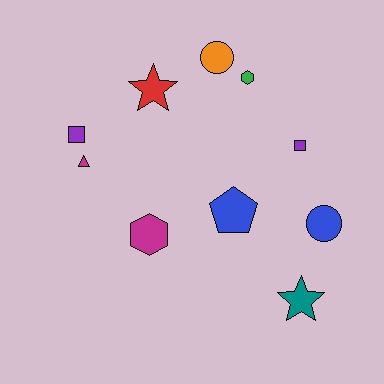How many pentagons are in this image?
There is 1 pentagon.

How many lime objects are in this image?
There are no lime objects.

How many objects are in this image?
There are 10 objects.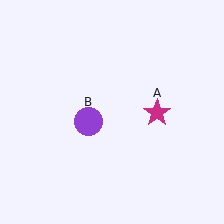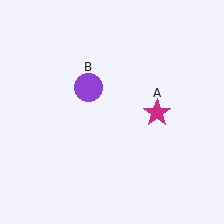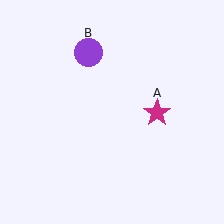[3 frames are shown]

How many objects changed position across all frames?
1 object changed position: purple circle (object B).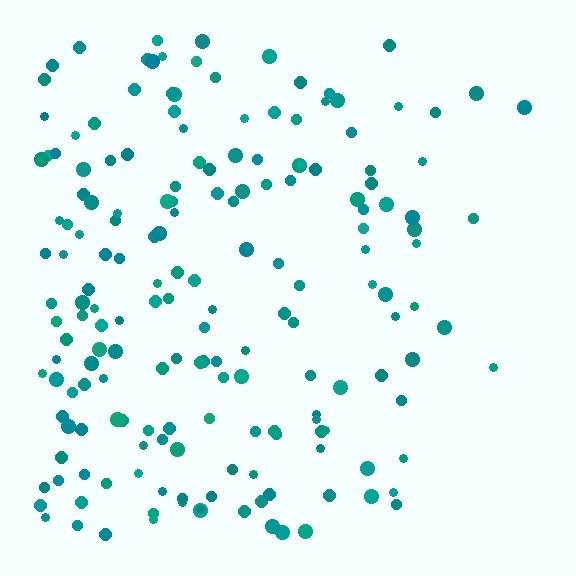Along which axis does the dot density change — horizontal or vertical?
Horizontal.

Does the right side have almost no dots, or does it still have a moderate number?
Still a moderate number, just noticeably fewer than the left.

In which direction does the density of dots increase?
From right to left, with the left side densest.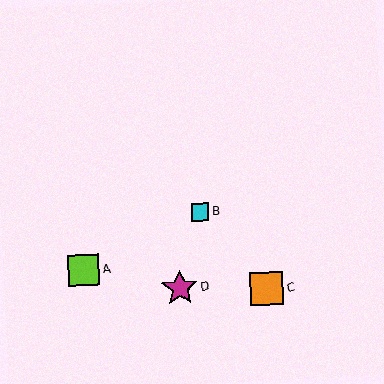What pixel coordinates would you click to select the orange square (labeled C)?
Click at (266, 289) to select the orange square C.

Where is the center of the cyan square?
The center of the cyan square is at (200, 212).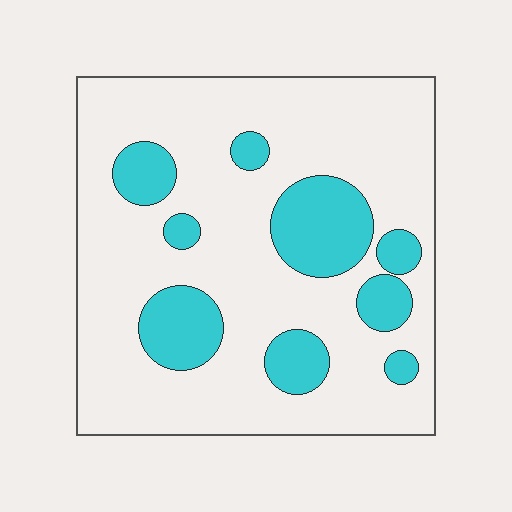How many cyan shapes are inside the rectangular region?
9.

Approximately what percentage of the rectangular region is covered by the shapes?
Approximately 20%.